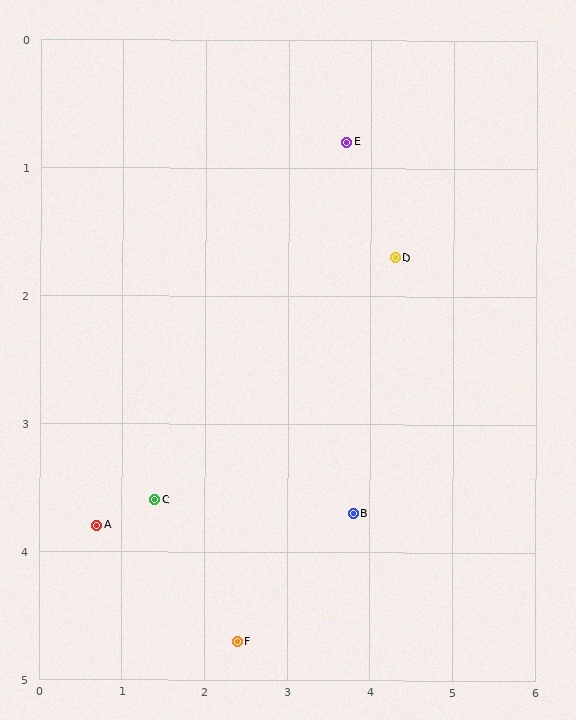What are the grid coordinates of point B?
Point B is at approximately (3.8, 3.7).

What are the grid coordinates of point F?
Point F is at approximately (2.4, 4.7).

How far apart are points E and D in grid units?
Points E and D are about 1.1 grid units apart.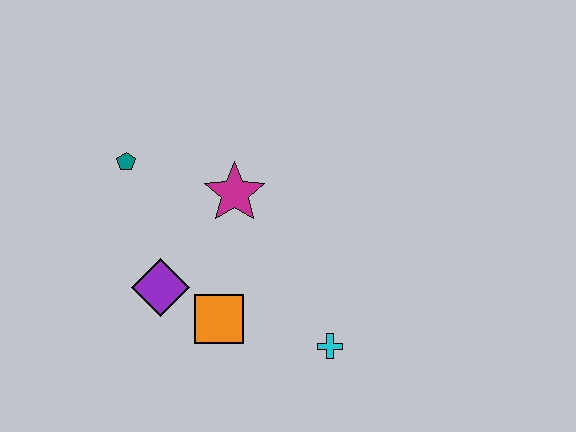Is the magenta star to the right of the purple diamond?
Yes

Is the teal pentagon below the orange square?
No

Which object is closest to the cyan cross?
The orange square is closest to the cyan cross.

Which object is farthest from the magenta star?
The cyan cross is farthest from the magenta star.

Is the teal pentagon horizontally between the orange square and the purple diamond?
No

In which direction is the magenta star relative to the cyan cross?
The magenta star is above the cyan cross.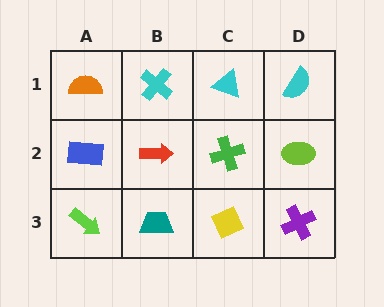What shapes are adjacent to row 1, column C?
A green cross (row 2, column C), a cyan cross (row 1, column B), a cyan semicircle (row 1, column D).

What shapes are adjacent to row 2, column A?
An orange semicircle (row 1, column A), a lime arrow (row 3, column A), a red arrow (row 2, column B).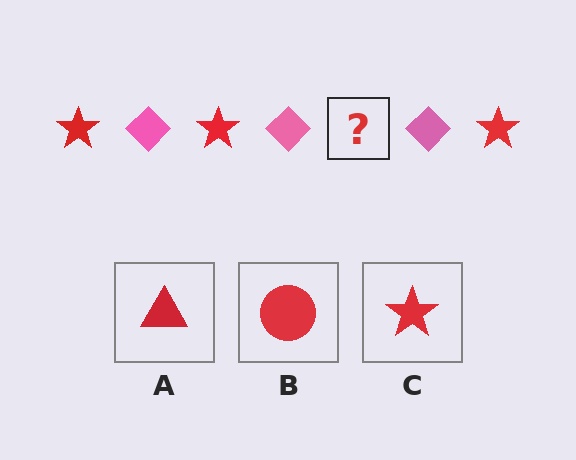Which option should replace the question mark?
Option C.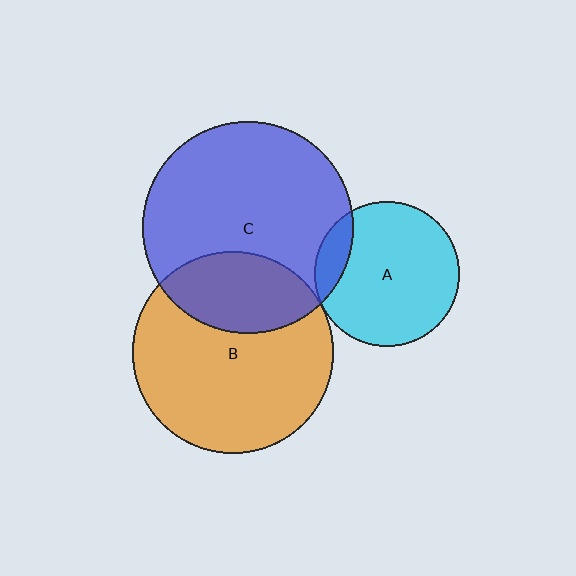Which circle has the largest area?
Circle C (blue).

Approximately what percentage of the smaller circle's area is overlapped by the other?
Approximately 15%.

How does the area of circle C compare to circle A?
Approximately 2.1 times.